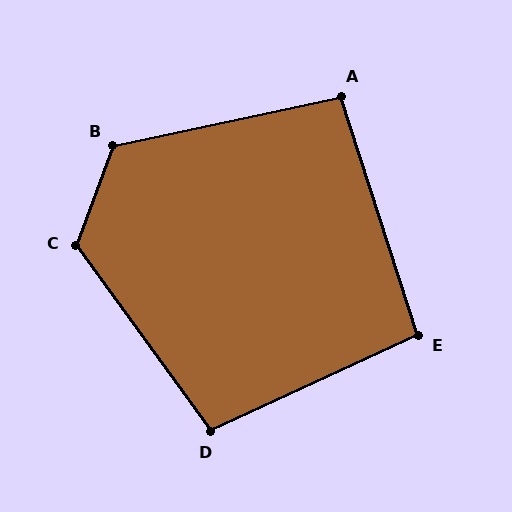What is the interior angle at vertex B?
Approximately 123 degrees (obtuse).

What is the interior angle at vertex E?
Approximately 97 degrees (obtuse).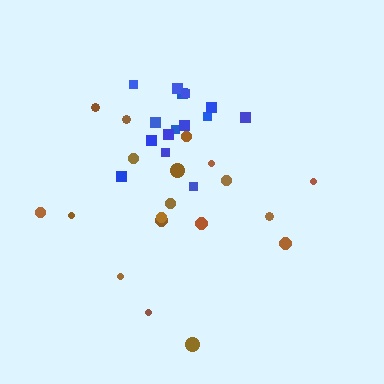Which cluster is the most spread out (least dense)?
Brown.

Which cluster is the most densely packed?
Blue.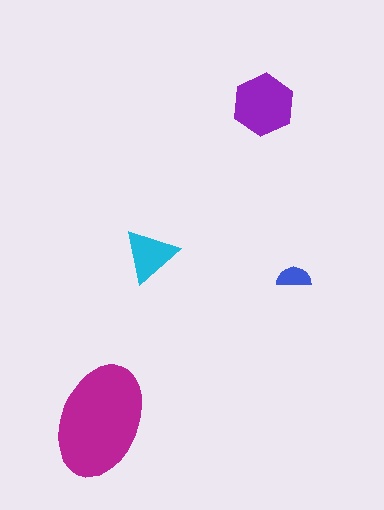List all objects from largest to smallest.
The magenta ellipse, the purple hexagon, the cyan triangle, the blue semicircle.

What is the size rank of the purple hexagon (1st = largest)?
2nd.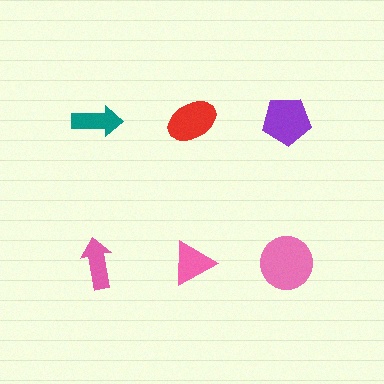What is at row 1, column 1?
A teal arrow.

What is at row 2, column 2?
A pink triangle.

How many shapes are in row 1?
3 shapes.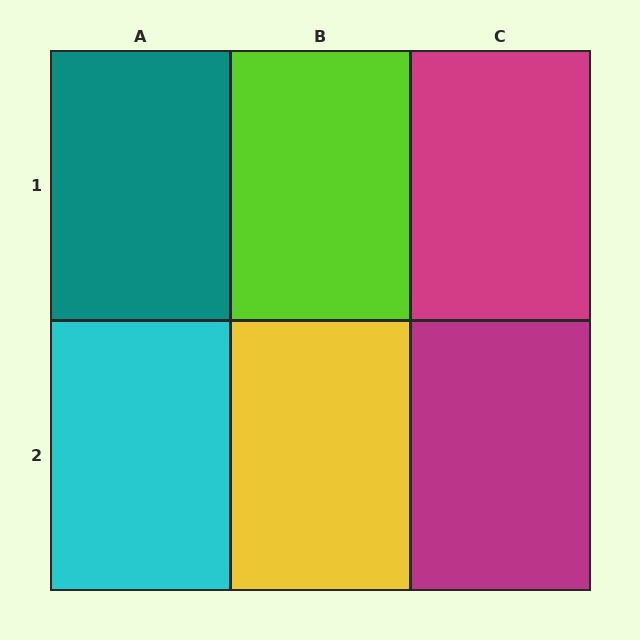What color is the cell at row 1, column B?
Lime.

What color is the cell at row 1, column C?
Magenta.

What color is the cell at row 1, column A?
Teal.